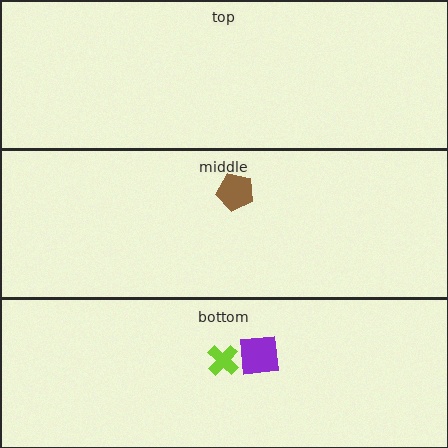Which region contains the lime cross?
The bottom region.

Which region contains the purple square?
The bottom region.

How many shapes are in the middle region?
1.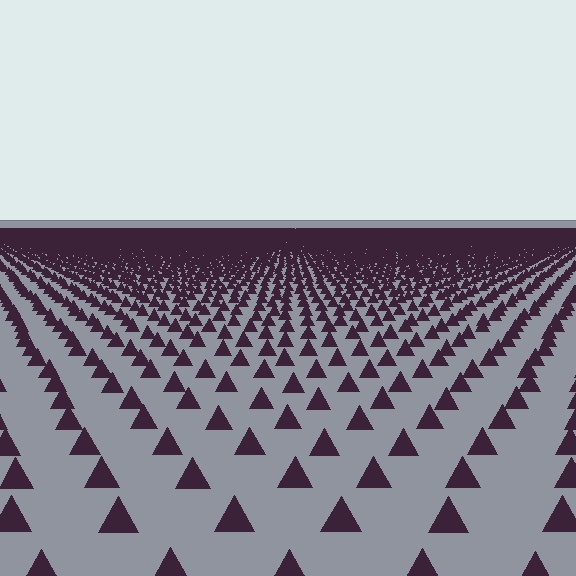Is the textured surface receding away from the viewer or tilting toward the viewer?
The surface is receding away from the viewer. Texture elements get smaller and denser toward the top.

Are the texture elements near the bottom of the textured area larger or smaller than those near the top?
Larger. Near the bottom, elements are closer to the viewer and appear at a bigger on-screen size.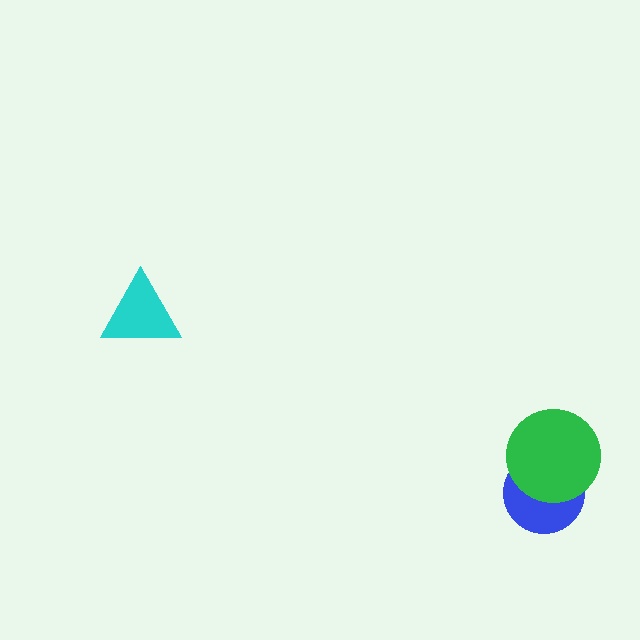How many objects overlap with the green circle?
1 object overlaps with the green circle.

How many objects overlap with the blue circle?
1 object overlaps with the blue circle.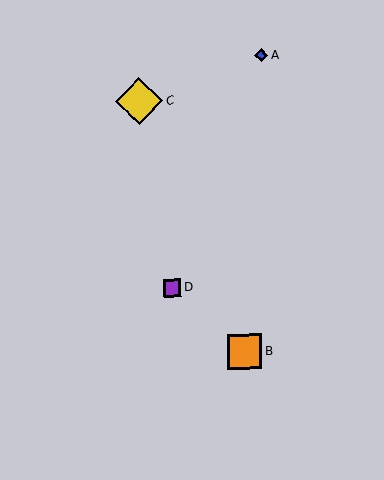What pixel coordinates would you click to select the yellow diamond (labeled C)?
Click at (139, 101) to select the yellow diamond C.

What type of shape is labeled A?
Shape A is a blue diamond.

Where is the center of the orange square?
The center of the orange square is at (244, 352).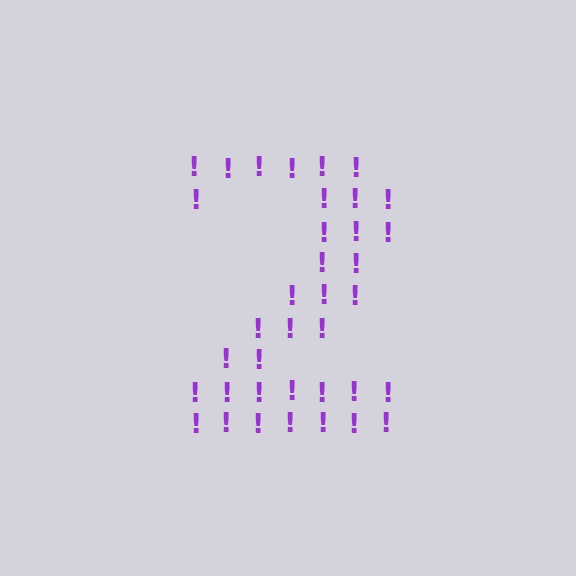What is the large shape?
The large shape is the digit 2.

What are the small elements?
The small elements are exclamation marks.